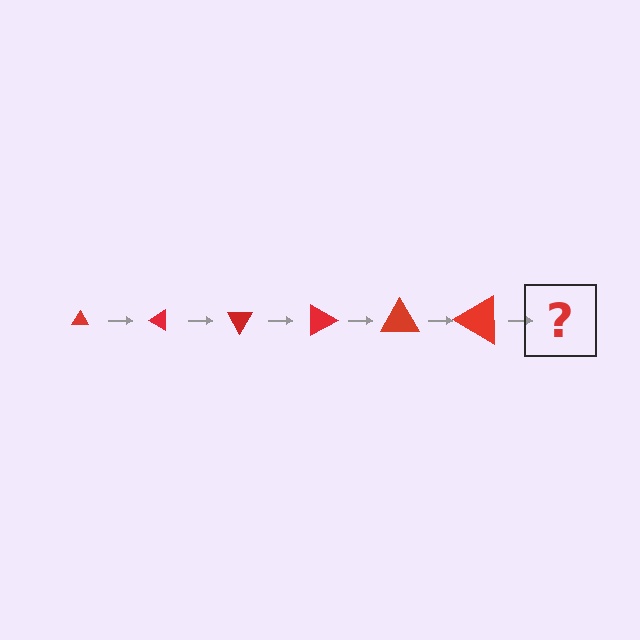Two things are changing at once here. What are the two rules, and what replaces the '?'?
The two rules are that the triangle grows larger each step and it rotates 30 degrees each step. The '?' should be a triangle, larger than the previous one and rotated 180 degrees from the start.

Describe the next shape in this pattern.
It should be a triangle, larger than the previous one and rotated 180 degrees from the start.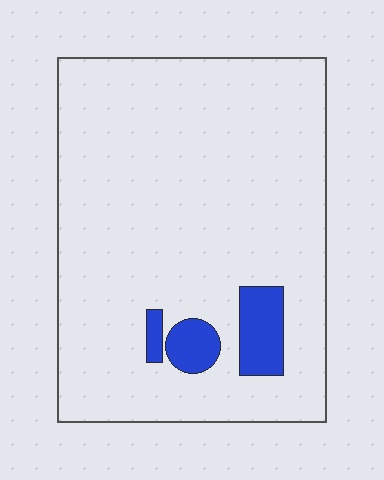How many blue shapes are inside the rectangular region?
3.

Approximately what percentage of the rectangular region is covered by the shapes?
Approximately 10%.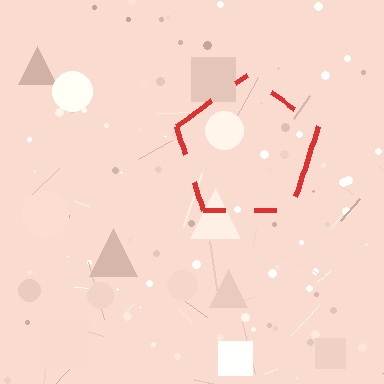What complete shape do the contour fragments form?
The contour fragments form a pentagon.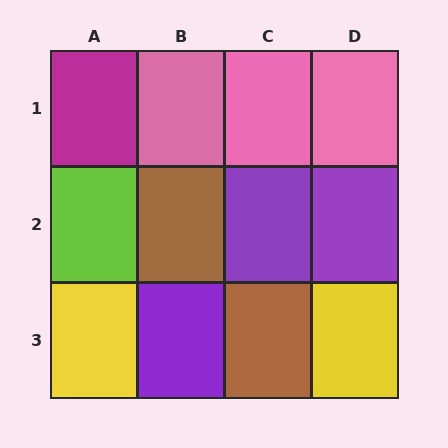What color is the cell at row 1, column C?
Pink.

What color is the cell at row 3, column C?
Brown.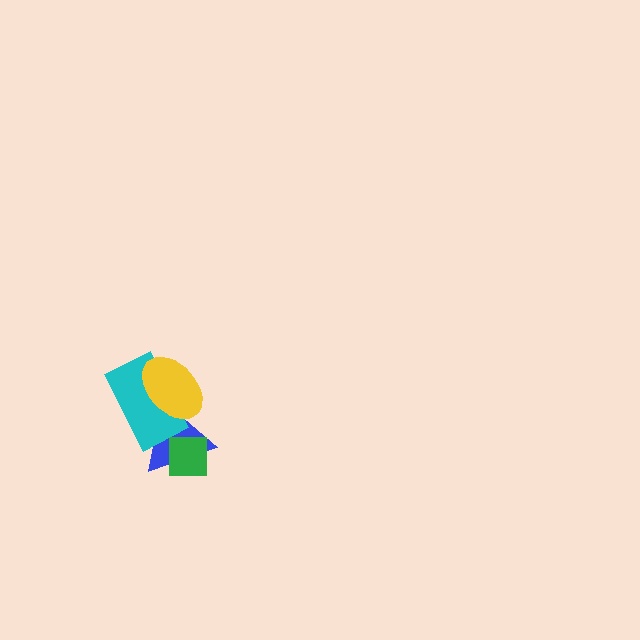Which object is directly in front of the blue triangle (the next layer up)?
The green square is directly in front of the blue triangle.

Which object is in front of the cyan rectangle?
The yellow ellipse is in front of the cyan rectangle.